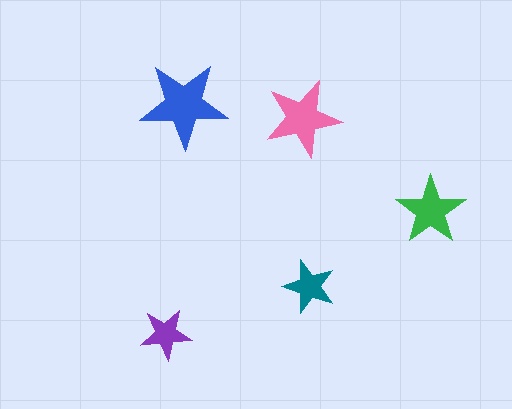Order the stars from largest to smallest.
the blue one, the pink one, the green one, the teal one, the purple one.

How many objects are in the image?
There are 5 objects in the image.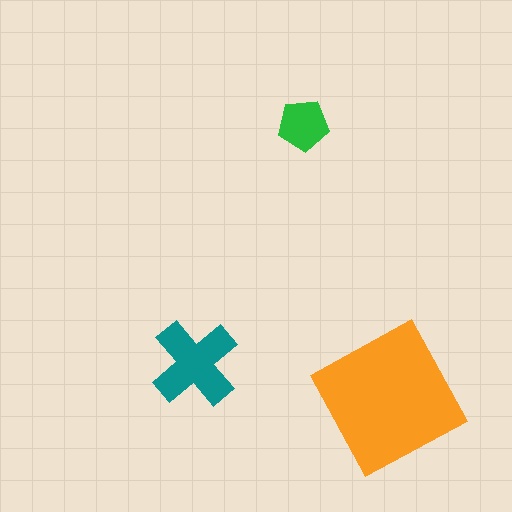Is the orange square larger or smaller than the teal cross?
Larger.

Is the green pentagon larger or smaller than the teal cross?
Smaller.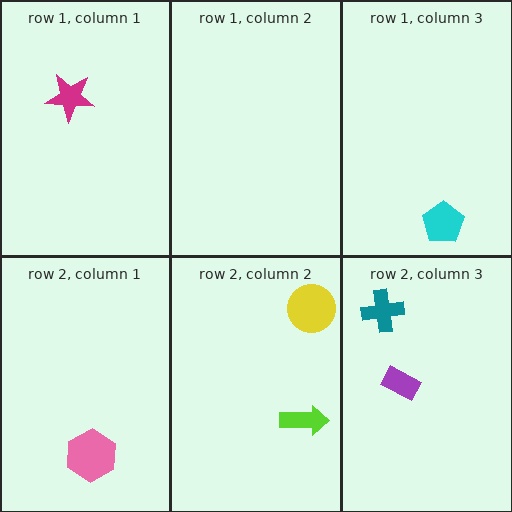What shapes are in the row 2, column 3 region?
The teal cross, the purple rectangle.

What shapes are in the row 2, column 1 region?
The pink hexagon.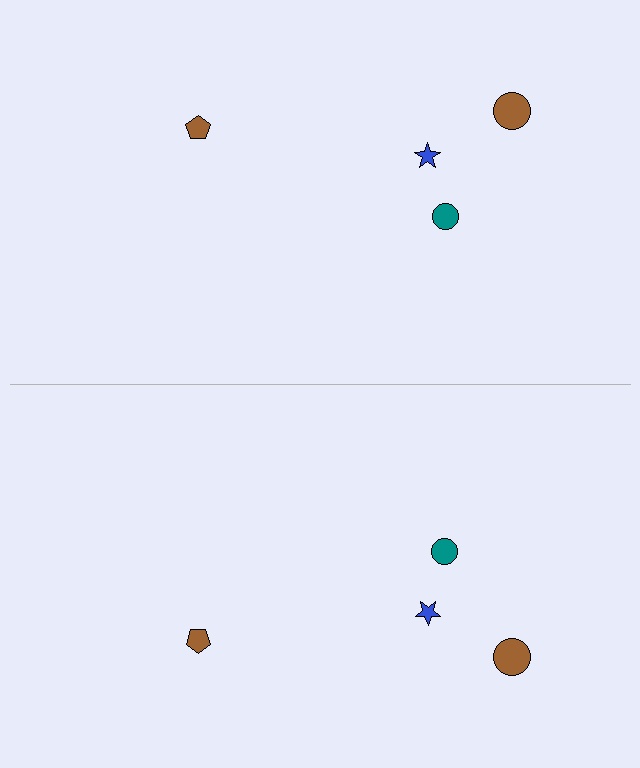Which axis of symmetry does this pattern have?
The pattern has a horizontal axis of symmetry running through the center of the image.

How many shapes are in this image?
There are 8 shapes in this image.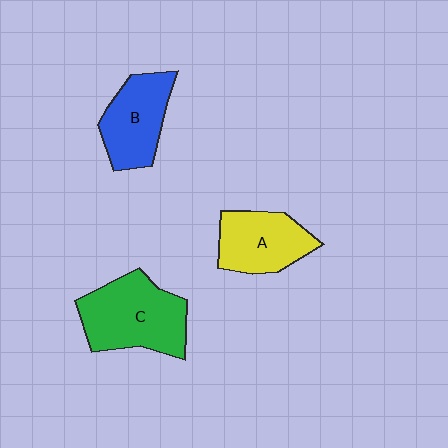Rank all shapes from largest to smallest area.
From largest to smallest: C (green), B (blue), A (yellow).